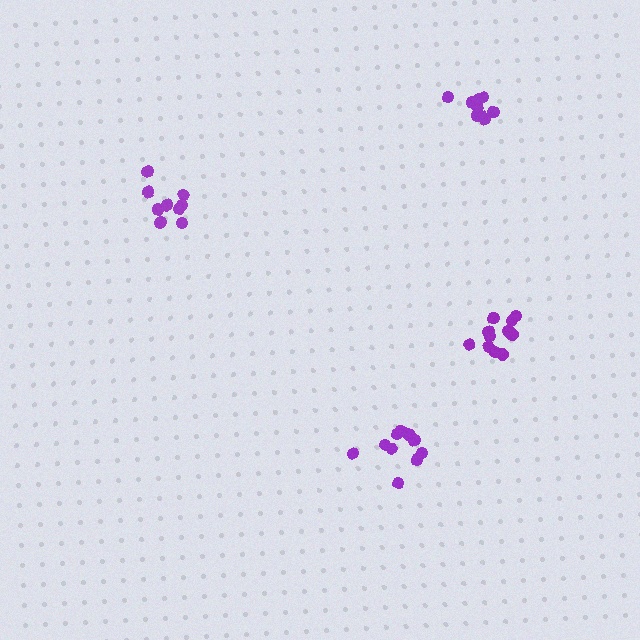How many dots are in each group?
Group 1: 10 dots, Group 2: 12 dots, Group 3: 10 dots, Group 4: 11 dots (43 total).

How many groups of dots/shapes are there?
There are 4 groups.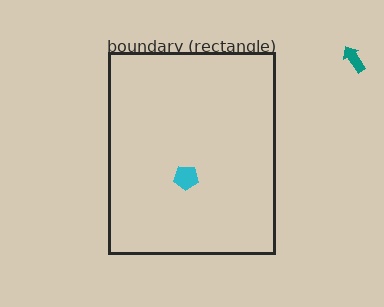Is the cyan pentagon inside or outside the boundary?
Inside.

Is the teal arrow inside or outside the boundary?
Outside.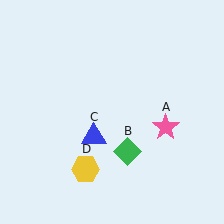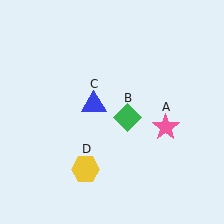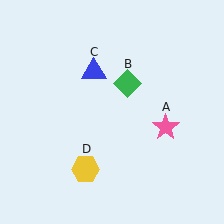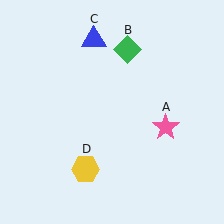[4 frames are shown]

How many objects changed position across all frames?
2 objects changed position: green diamond (object B), blue triangle (object C).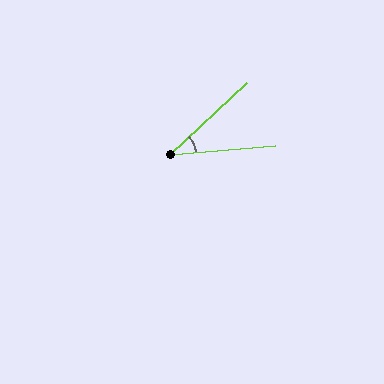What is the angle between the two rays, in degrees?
Approximately 39 degrees.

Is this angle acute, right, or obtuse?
It is acute.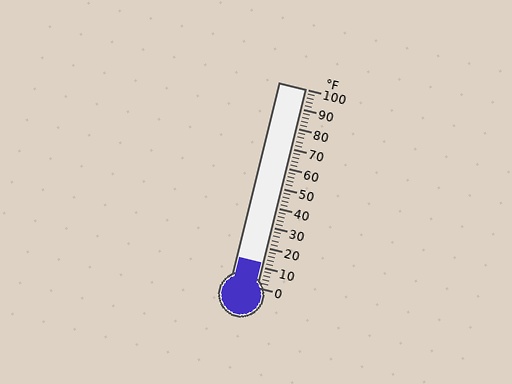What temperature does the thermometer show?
The thermometer shows approximately 12°F.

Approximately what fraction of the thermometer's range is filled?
The thermometer is filled to approximately 10% of its range.